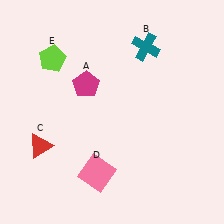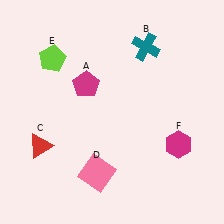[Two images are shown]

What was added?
A magenta hexagon (F) was added in Image 2.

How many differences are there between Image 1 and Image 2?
There is 1 difference between the two images.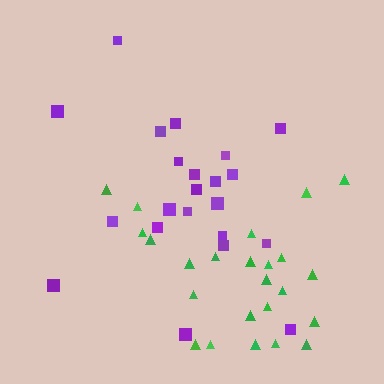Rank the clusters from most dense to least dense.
green, purple.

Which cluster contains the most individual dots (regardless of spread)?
Green (24).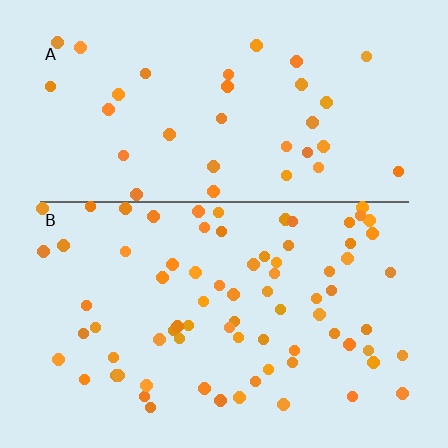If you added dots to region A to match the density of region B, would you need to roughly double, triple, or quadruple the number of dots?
Approximately double.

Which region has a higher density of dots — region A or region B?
B (the bottom).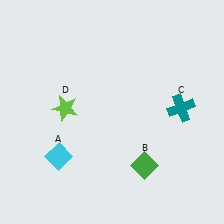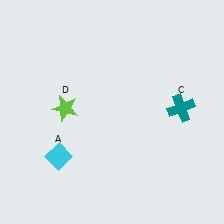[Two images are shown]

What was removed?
The green diamond (B) was removed in Image 2.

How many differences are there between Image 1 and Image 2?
There is 1 difference between the two images.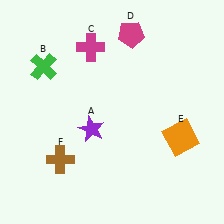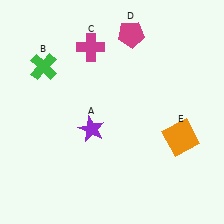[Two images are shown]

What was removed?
The brown cross (F) was removed in Image 2.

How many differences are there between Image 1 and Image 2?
There is 1 difference between the two images.